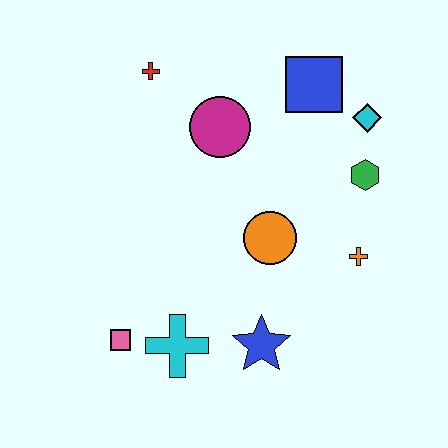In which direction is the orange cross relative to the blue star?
The orange cross is to the right of the blue star.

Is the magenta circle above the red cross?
No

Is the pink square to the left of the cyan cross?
Yes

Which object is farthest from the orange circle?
The red cross is farthest from the orange circle.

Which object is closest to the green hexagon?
The cyan diamond is closest to the green hexagon.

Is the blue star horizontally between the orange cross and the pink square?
Yes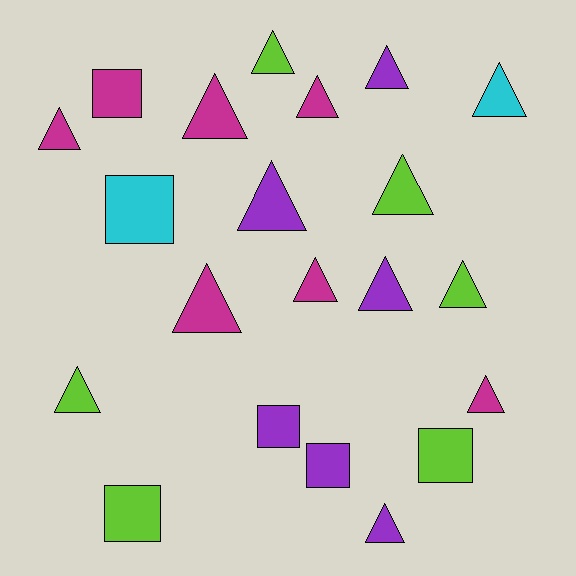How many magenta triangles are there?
There are 6 magenta triangles.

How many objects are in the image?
There are 21 objects.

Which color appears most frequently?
Magenta, with 7 objects.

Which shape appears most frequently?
Triangle, with 15 objects.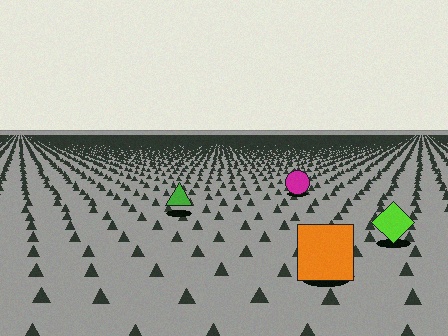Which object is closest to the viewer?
The orange square is closest. The texture marks near it are larger and more spread out.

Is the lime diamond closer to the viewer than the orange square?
No. The orange square is closer — you can tell from the texture gradient: the ground texture is coarser near it.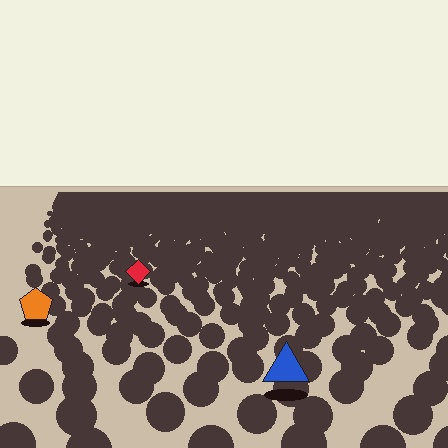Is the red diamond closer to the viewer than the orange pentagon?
No. The orange pentagon is closer — you can tell from the texture gradient: the ground texture is coarser near it.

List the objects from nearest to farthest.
From nearest to farthest: the blue triangle, the orange pentagon, the red diamond.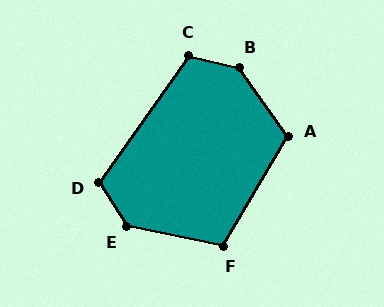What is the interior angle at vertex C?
Approximately 112 degrees (obtuse).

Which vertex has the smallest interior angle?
F, at approximately 109 degrees.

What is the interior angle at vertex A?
Approximately 114 degrees (obtuse).